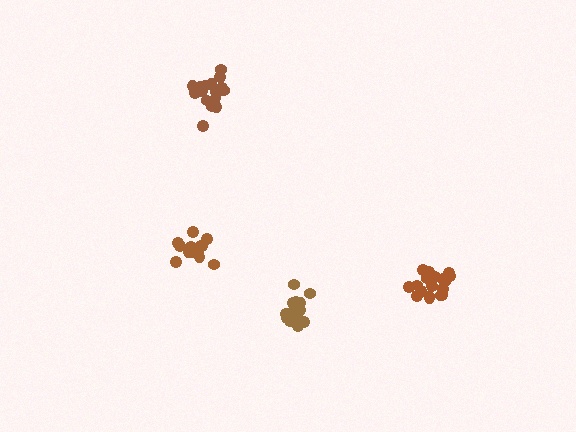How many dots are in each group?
Group 1: 17 dots, Group 2: 18 dots, Group 3: 19 dots, Group 4: 14 dots (68 total).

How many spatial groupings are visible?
There are 4 spatial groupings.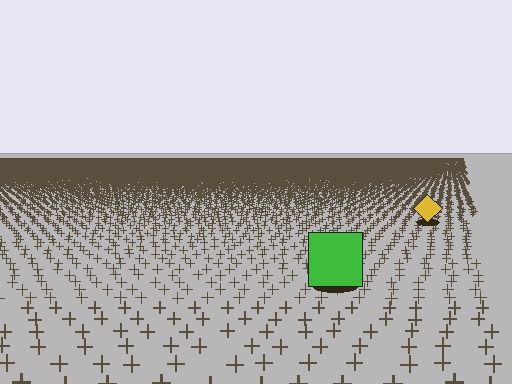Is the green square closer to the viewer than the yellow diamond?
Yes. The green square is closer — you can tell from the texture gradient: the ground texture is coarser near it.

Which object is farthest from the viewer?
The yellow diamond is farthest from the viewer. It appears smaller and the ground texture around it is denser.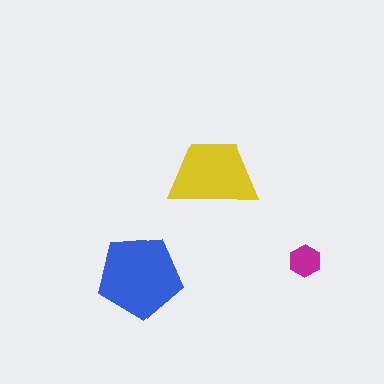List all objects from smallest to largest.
The magenta hexagon, the yellow trapezoid, the blue pentagon.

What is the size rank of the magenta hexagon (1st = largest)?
3rd.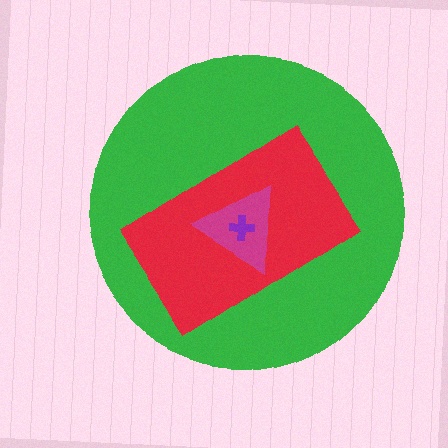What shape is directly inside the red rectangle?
The magenta triangle.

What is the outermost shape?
The green circle.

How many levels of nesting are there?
4.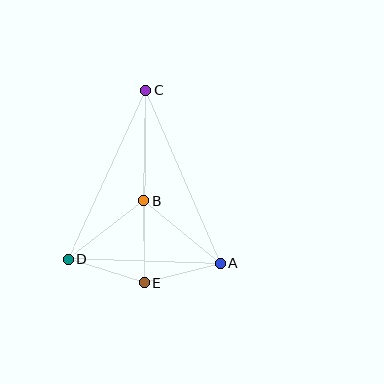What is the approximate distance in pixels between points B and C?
The distance between B and C is approximately 110 pixels.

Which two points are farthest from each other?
Points C and E are farthest from each other.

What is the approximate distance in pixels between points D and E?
The distance between D and E is approximately 80 pixels.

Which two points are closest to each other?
Points A and E are closest to each other.